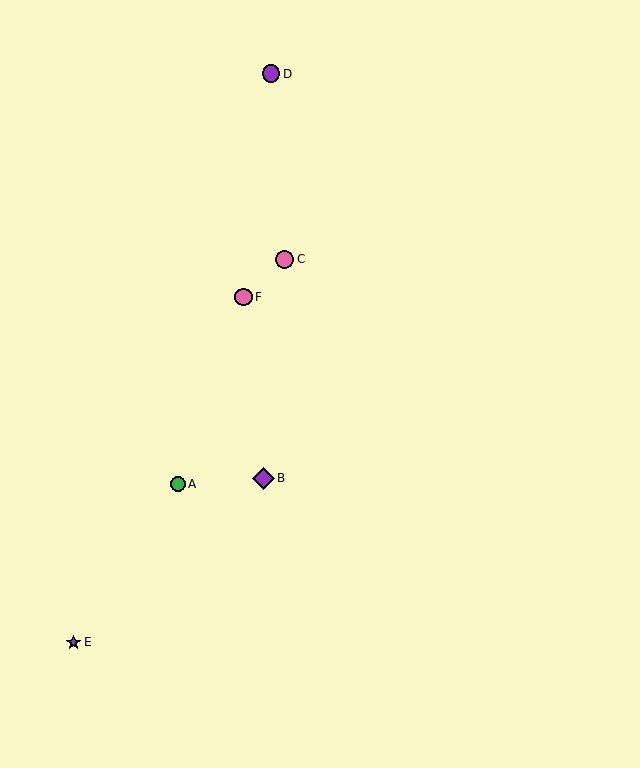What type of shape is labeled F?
Shape F is a pink circle.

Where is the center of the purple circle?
The center of the purple circle is at (271, 74).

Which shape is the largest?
The purple diamond (labeled B) is the largest.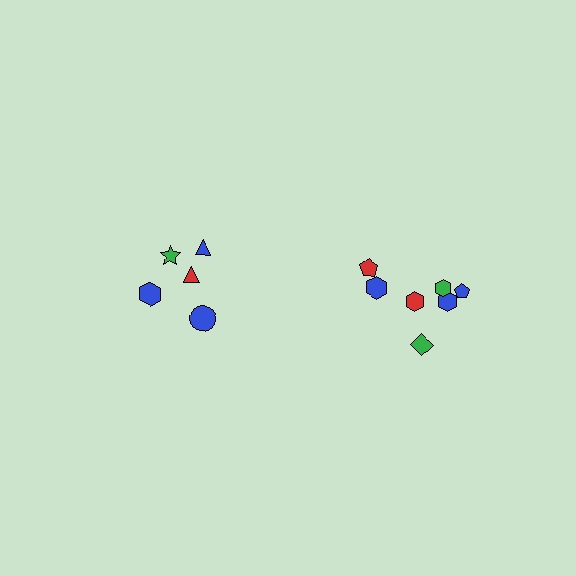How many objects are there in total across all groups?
There are 12 objects.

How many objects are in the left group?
There are 5 objects.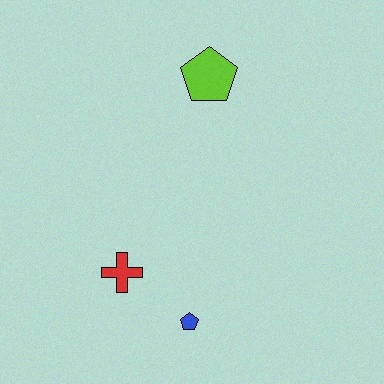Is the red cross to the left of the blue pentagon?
Yes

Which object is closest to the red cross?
The blue pentagon is closest to the red cross.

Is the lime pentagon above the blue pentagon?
Yes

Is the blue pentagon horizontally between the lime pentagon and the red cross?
Yes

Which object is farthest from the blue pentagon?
The lime pentagon is farthest from the blue pentagon.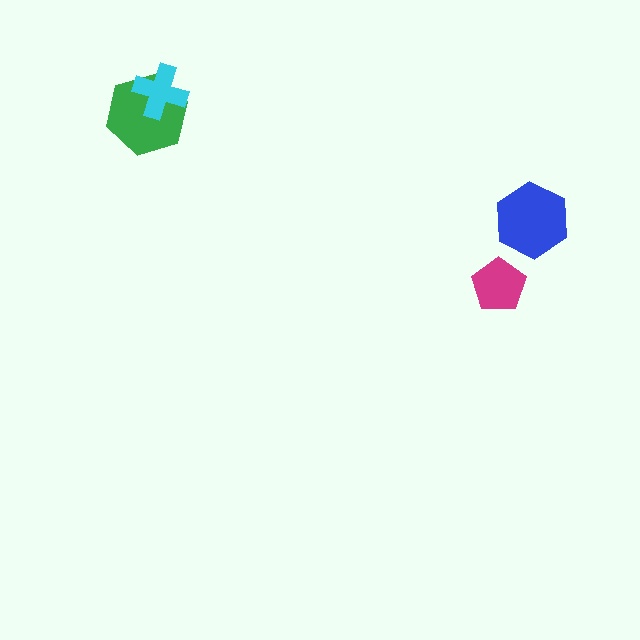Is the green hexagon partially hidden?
Yes, it is partially covered by another shape.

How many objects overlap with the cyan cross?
1 object overlaps with the cyan cross.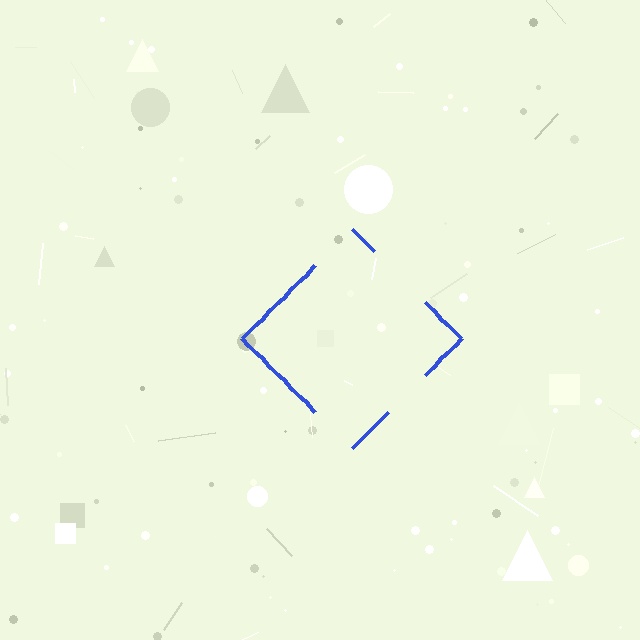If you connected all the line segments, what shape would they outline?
They would outline a diamond.